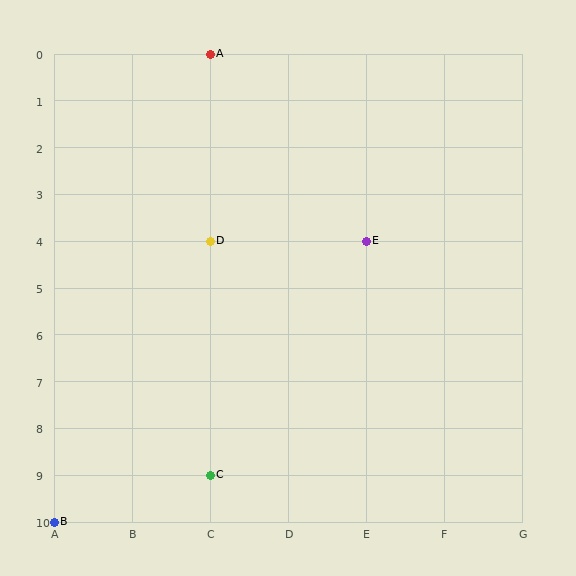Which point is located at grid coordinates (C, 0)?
Point A is at (C, 0).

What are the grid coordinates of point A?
Point A is at grid coordinates (C, 0).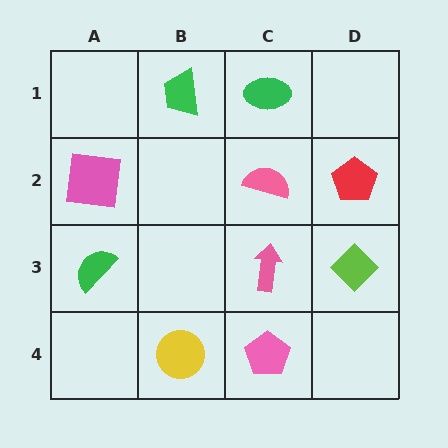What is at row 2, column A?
A pink square.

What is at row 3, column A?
A green semicircle.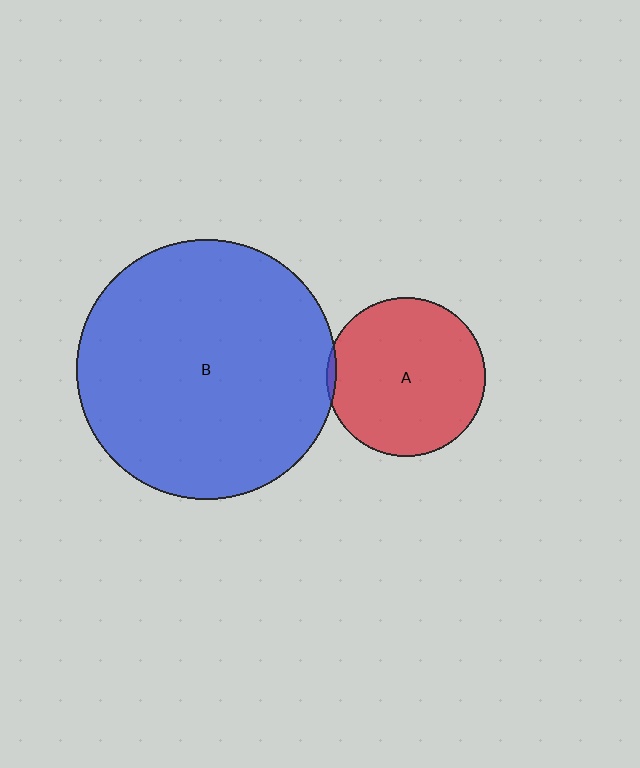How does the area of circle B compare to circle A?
Approximately 2.7 times.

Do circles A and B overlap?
Yes.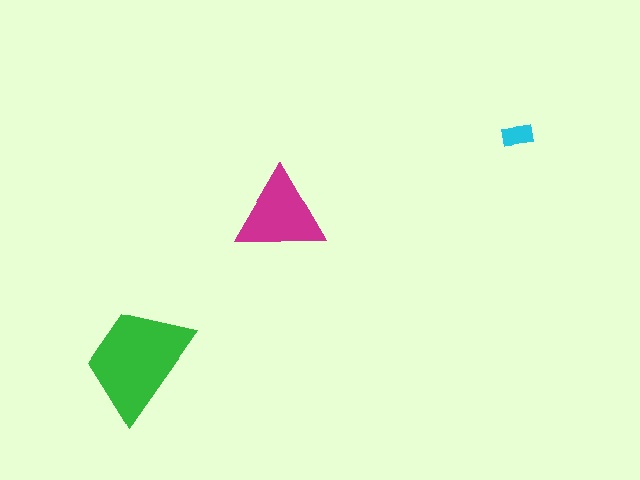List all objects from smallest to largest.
The cyan rectangle, the magenta triangle, the green trapezoid.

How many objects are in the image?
There are 3 objects in the image.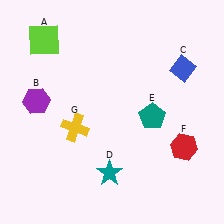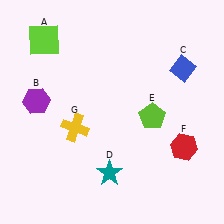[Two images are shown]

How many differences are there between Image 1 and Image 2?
There is 1 difference between the two images.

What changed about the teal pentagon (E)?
In Image 1, E is teal. In Image 2, it changed to lime.